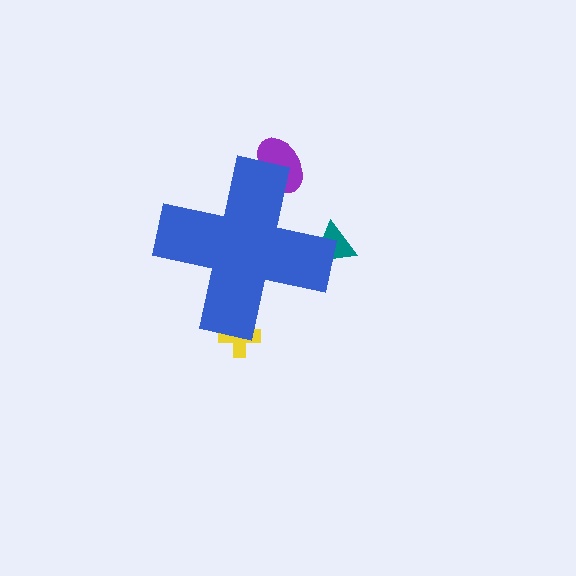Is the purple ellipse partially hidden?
Yes, the purple ellipse is partially hidden behind the blue cross.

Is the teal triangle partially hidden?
Yes, the teal triangle is partially hidden behind the blue cross.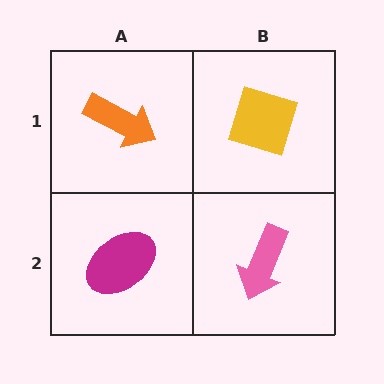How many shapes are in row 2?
2 shapes.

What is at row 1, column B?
A yellow diamond.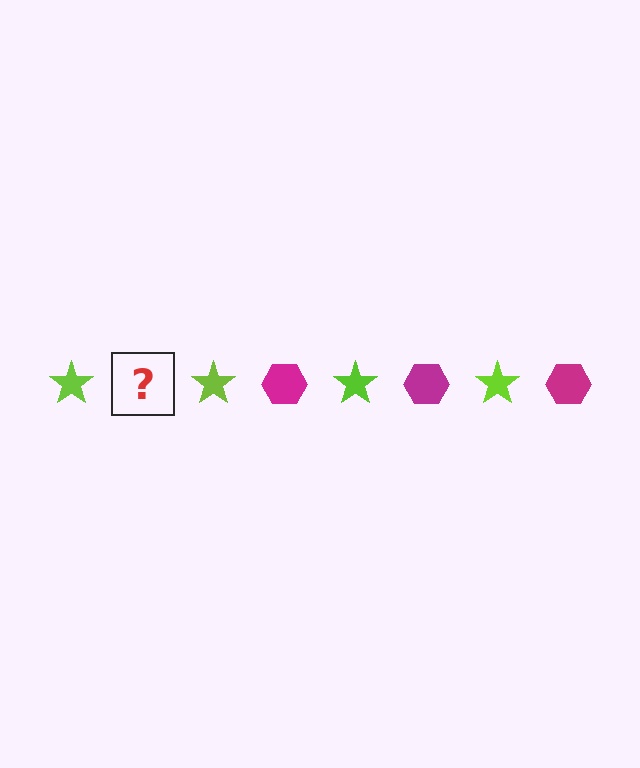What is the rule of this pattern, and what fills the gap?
The rule is that the pattern alternates between lime star and magenta hexagon. The gap should be filled with a magenta hexagon.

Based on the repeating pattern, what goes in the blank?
The blank should be a magenta hexagon.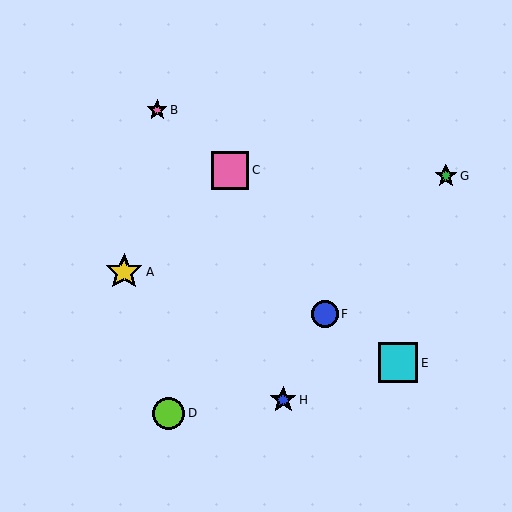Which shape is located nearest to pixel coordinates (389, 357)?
The cyan square (labeled E) at (398, 363) is nearest to that location.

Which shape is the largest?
The cyan square (labeled E) is the largest.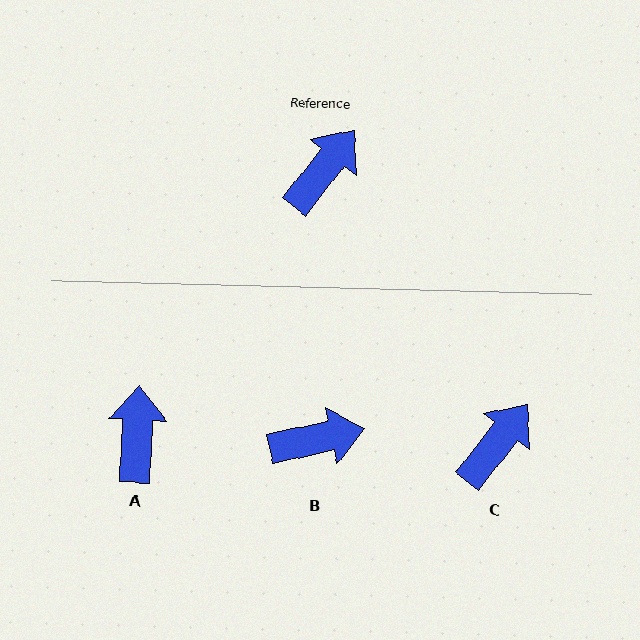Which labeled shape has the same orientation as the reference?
C.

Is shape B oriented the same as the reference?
No, it is off by about 40 degrees.